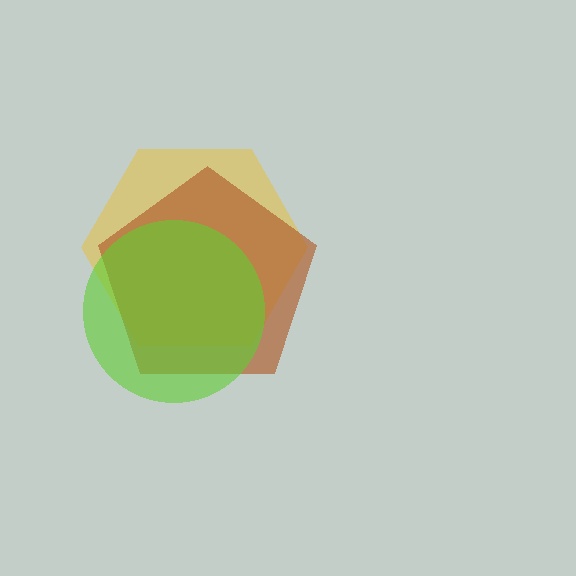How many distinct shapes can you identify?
There are 3 distinct shapes: a yellow hexagon, a brown pentagon, a lime circle.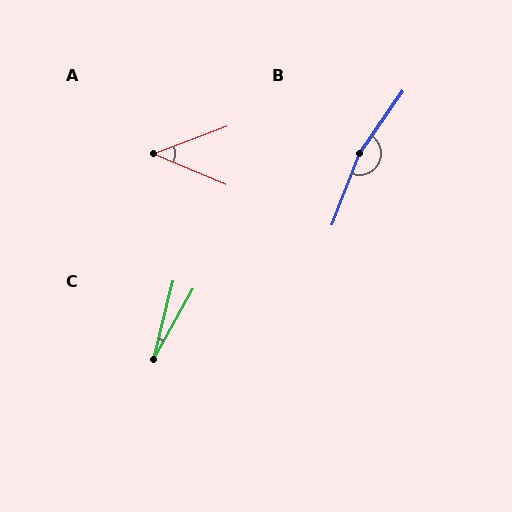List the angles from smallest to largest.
C (16°), A (44°), B (166°).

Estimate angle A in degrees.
Approximately 44 degrees.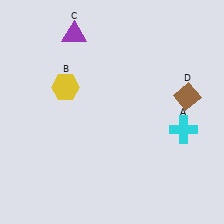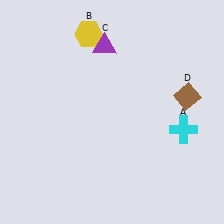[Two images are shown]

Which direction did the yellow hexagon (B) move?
The yellow hexagon (B) moved up.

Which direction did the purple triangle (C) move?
The purple triangle (C) moved right.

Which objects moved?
The objects that moved are: the yellow hexagon (B), the purple triangle (C).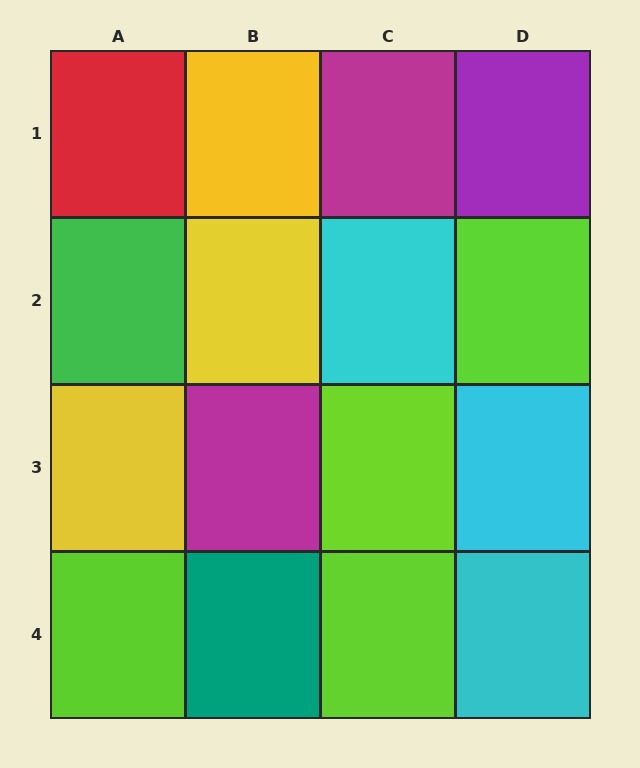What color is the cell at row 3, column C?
Lime.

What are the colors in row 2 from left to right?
Green, yellow, cyan, lime.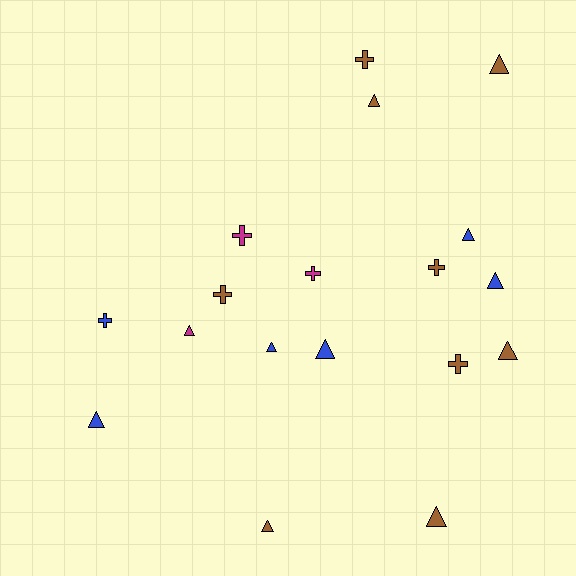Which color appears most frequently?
Brown, with 9 objects.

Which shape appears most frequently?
Triangle, with 11 objects.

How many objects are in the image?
There are 18 objects.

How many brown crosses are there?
There are 4 brown crosses.